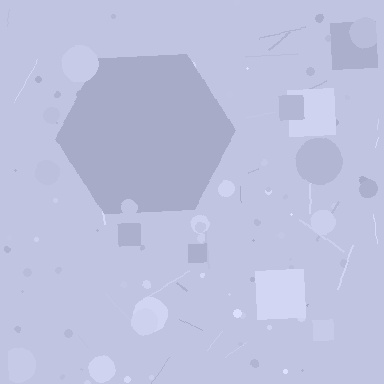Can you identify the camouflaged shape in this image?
The camouflaged shape is a hexagon.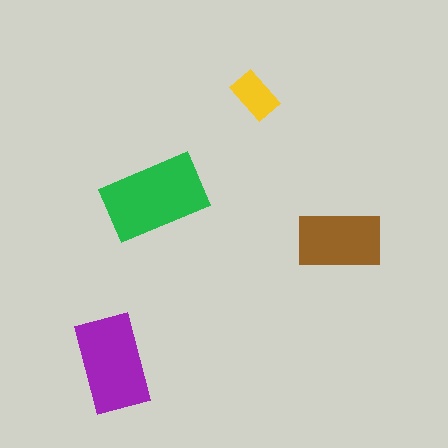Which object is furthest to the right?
The brown rectangle is rightmost.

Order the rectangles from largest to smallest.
the green one, the purple one, the brown one, the yellow one.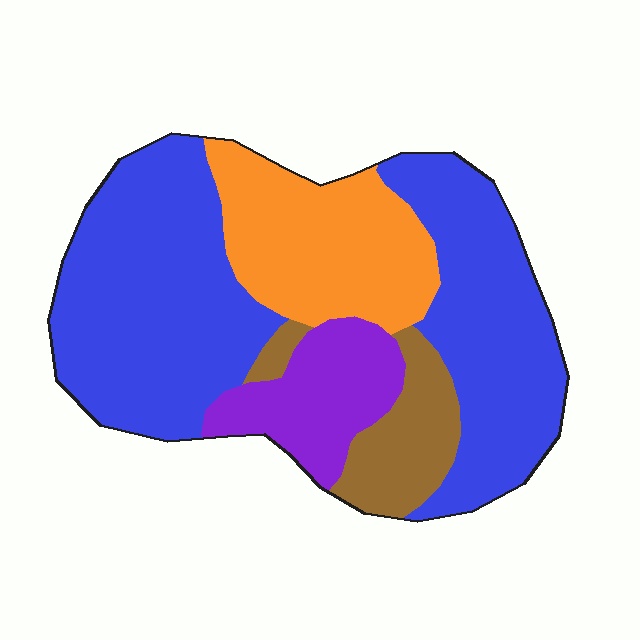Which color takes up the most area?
Blue, at roughly 55%.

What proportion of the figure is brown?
Brown covers about 10% of the figure.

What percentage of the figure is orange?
Orange covers around 20% of the figure.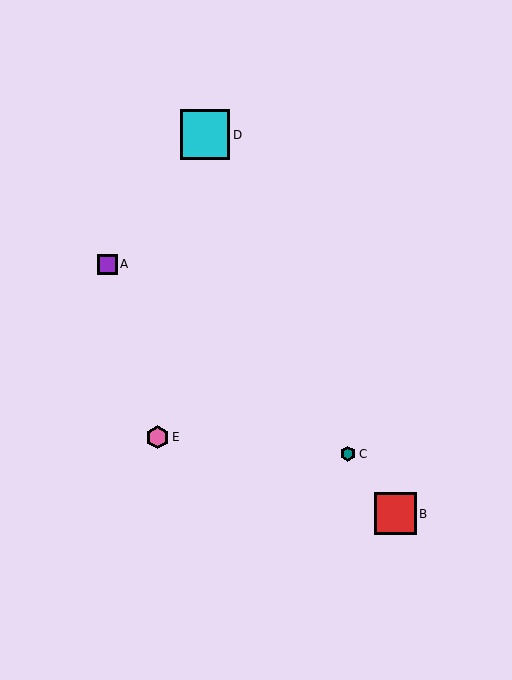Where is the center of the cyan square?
The center of the cyan square is at (205, 135).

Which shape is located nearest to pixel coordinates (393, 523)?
The red square (labeled B) at (395, 514) is nearest to that location.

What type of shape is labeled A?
Shape A is a purple square.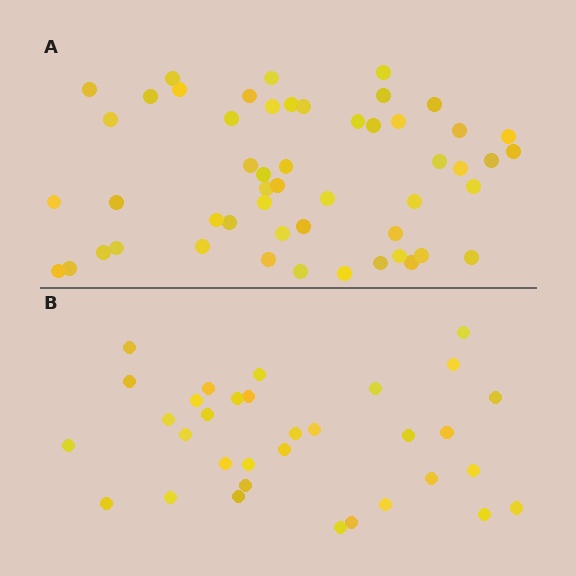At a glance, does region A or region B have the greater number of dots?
Region A (the top region) has more dots.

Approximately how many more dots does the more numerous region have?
Region A has approximately 20 more dots than region B.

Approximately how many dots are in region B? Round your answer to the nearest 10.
About 30 dots. (The exact count is 33, which rounds to 30.)